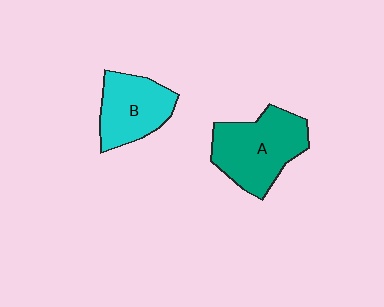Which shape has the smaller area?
Shape B (cyan).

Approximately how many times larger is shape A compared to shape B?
Approximately 1.3 times.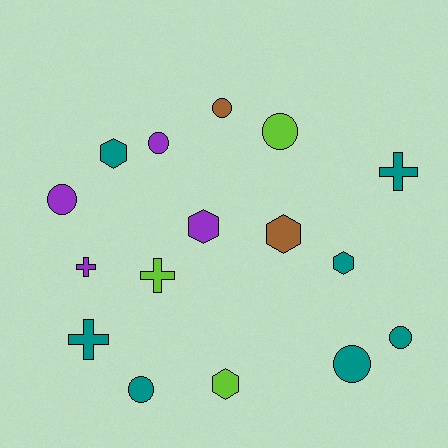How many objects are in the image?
There are 16 objects.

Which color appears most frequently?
Teal, with 7 objects.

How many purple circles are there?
There are 2 purple circles.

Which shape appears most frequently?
Circle, with 7 objects.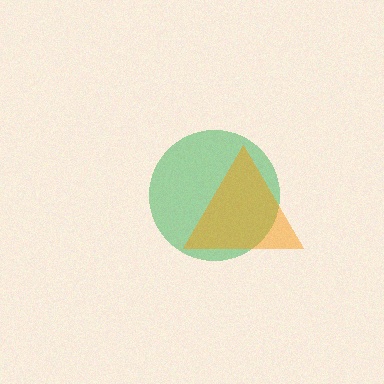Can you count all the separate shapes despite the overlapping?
Yes, there are 2 separate shapes.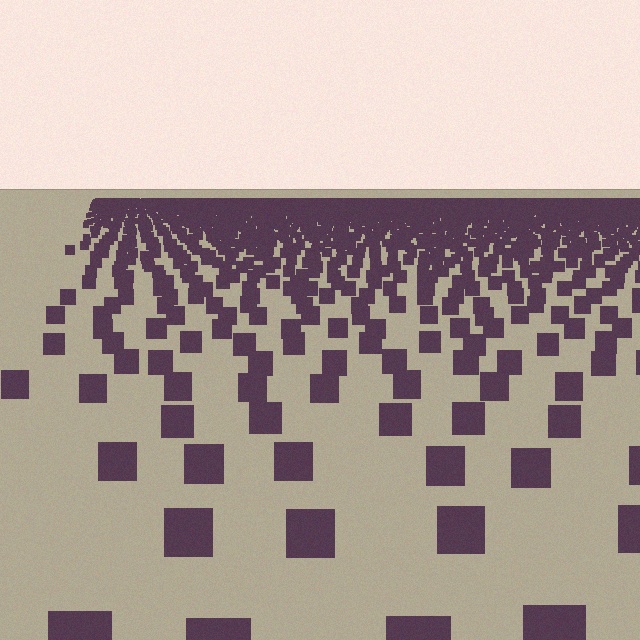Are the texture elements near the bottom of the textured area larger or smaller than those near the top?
Larger. Near the bottom, elements are closer to the viewer and appear at a bigger on-screen size.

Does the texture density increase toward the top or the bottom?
Density increases toward the top.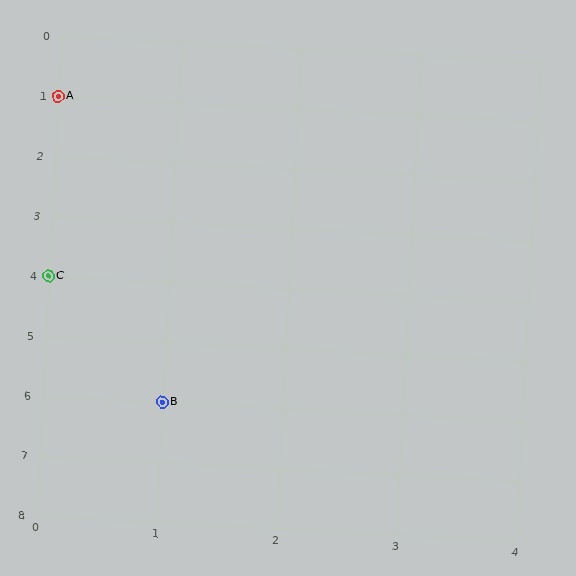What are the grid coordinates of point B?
Point B is at grid coordinates (1, 6).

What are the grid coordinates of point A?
Point A is at grid coordinates (0, 1).